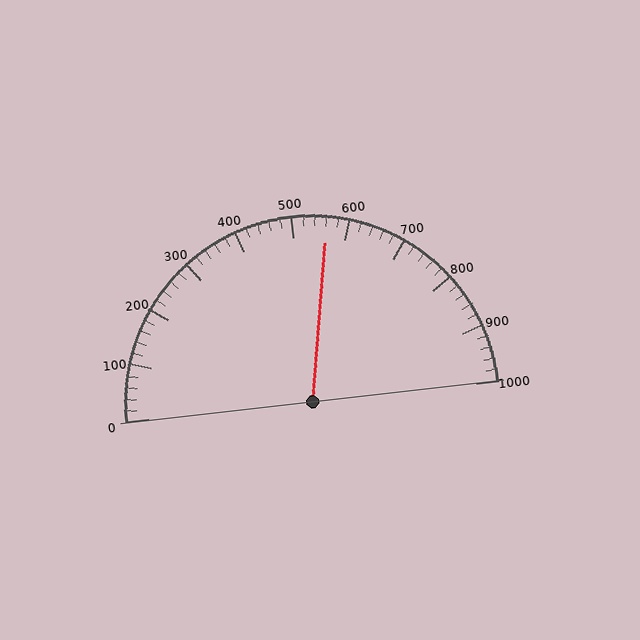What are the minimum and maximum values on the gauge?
The gauge ranges from 0 to 1000.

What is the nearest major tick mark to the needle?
The nearest major tick mark is 600.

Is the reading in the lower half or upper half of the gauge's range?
The reading is in the upper half of the range (0 to 1000).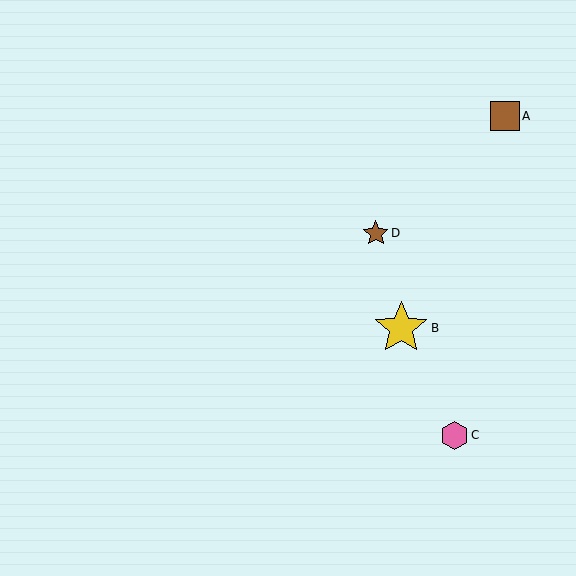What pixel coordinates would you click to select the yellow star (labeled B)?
Click at (401, 328) to select the yellow star B.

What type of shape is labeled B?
Shape B is a yellow star.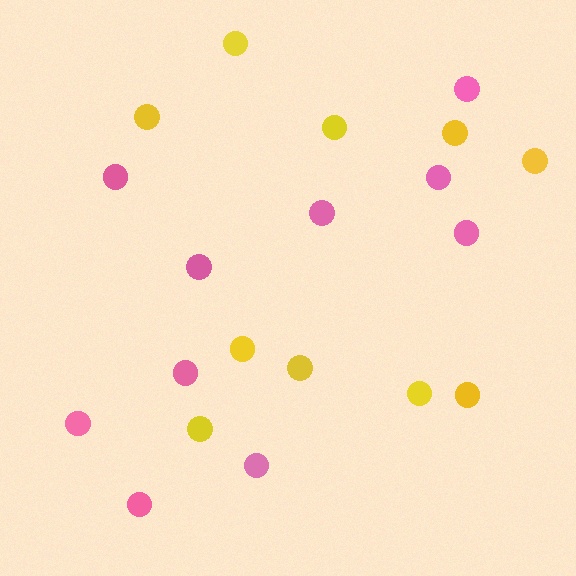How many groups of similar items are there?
There are 2 groups: one group of yellow circles (10) and one group of pink circles (10).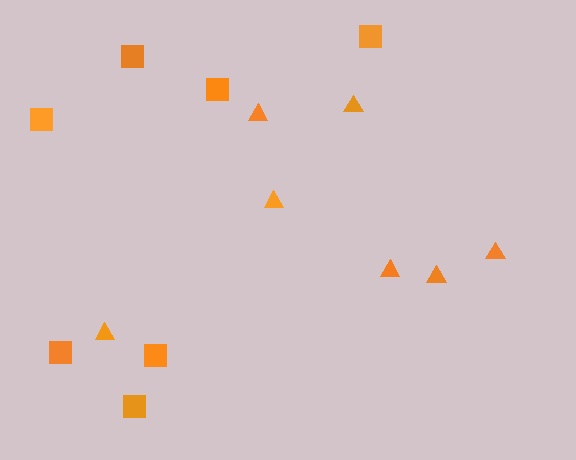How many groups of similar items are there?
There are 2 groups: one group of triangles (7) and one group of squares (7).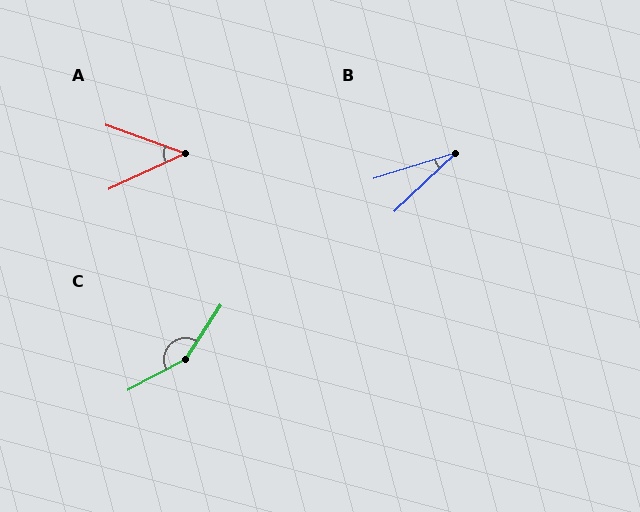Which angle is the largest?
C, at approximately 151 degrees.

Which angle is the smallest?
B, at approximately 26 degrees.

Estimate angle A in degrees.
Approximately 45 degrees.